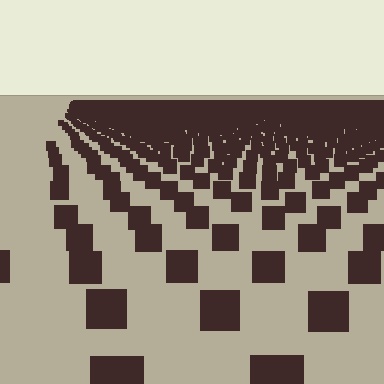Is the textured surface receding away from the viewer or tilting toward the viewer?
The surface is receding away from the viewer. Texture elements get smaller and denser toward the top.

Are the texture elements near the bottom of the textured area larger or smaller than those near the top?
Larger. Near the bottom, elements are closer to the viewer and appear at a bigger on-screen size.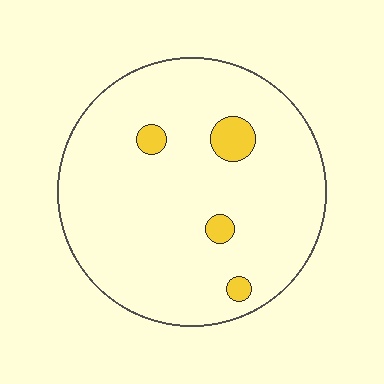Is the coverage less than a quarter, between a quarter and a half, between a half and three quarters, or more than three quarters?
Less than a quarter.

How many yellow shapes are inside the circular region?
4.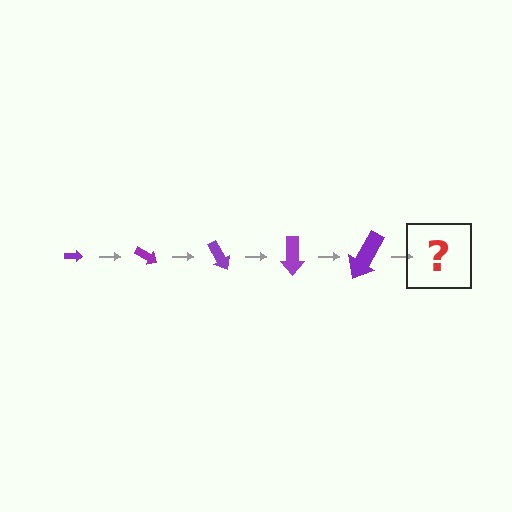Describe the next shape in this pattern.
It should be an arrow, larger than the previous one and rotated 150 degrees from the start.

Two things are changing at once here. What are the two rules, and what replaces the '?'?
The two rules are that the arrow grows larger each step and it rotates 30 degrees each step. The '?' should be an arrow, larger than the previous one and rotated 150 degrees from the start.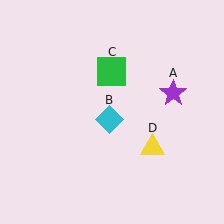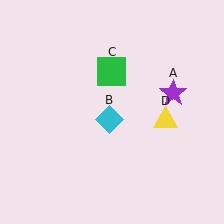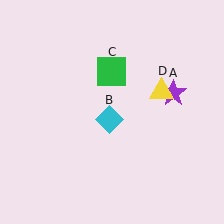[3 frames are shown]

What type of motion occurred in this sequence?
The yellow triangle (object D) rotated counterclockwise around the center of the scene.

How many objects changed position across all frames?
1 object changed position: yellow triangle (object D).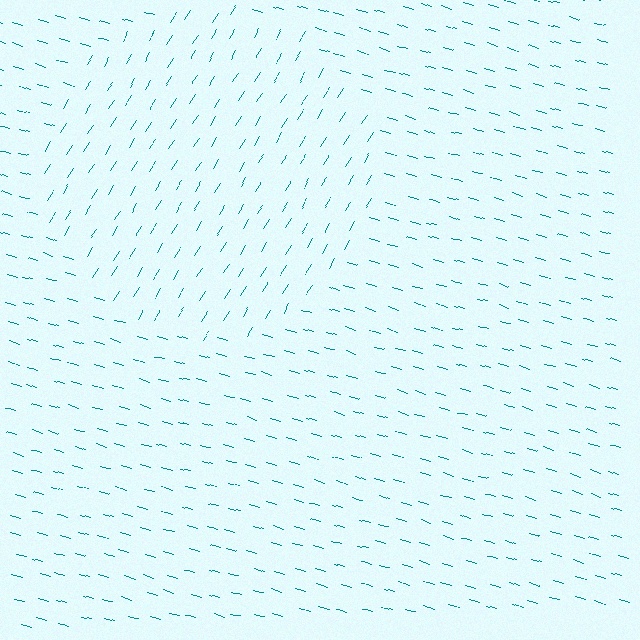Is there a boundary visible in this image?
Yes, there is a texture boundary formed by a change in line orientation.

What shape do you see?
I see a circle.